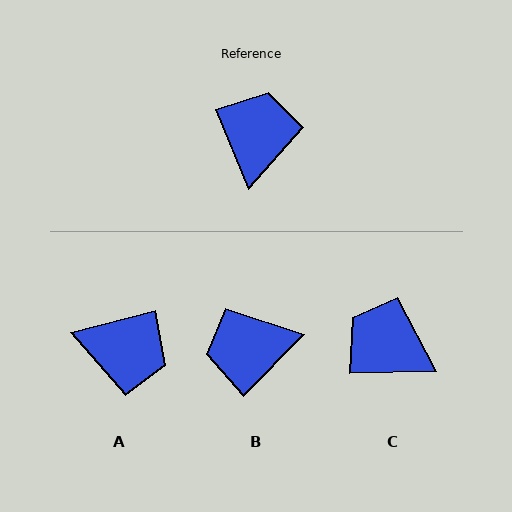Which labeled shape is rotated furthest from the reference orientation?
B, about 113 degrees away.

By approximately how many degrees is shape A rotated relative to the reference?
Approximately 98 degrees clockwise.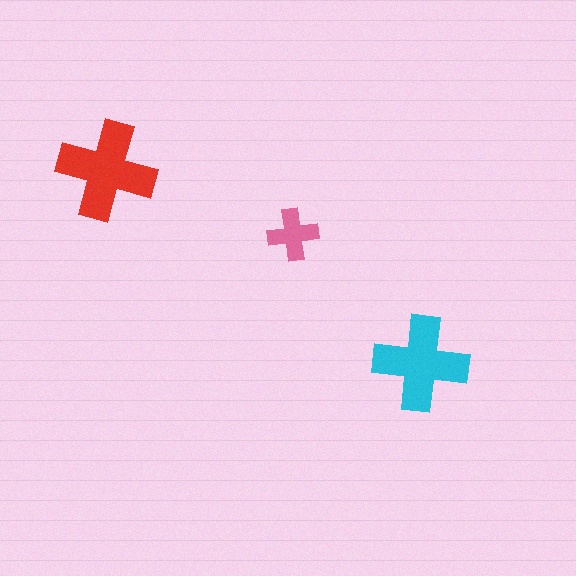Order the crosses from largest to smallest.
the red one, the cyan one, the pink one.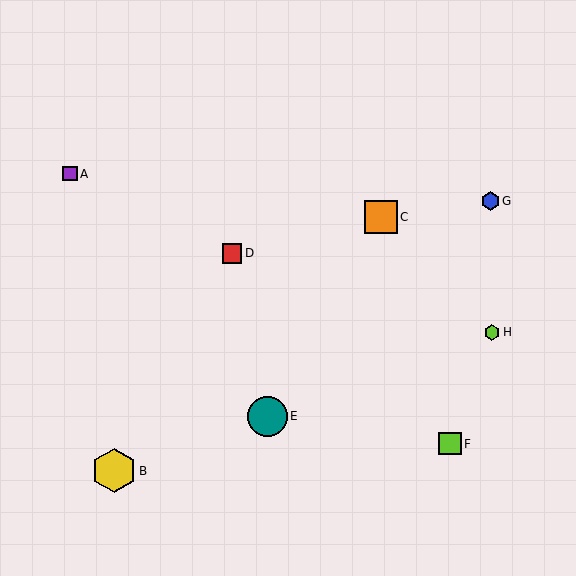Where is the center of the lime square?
The center of the lime square is at (450, 444).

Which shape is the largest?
The yellow hexagon (labeled B) is the largest.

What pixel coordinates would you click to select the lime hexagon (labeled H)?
Click at (492, 332) to select the lime hexagon H.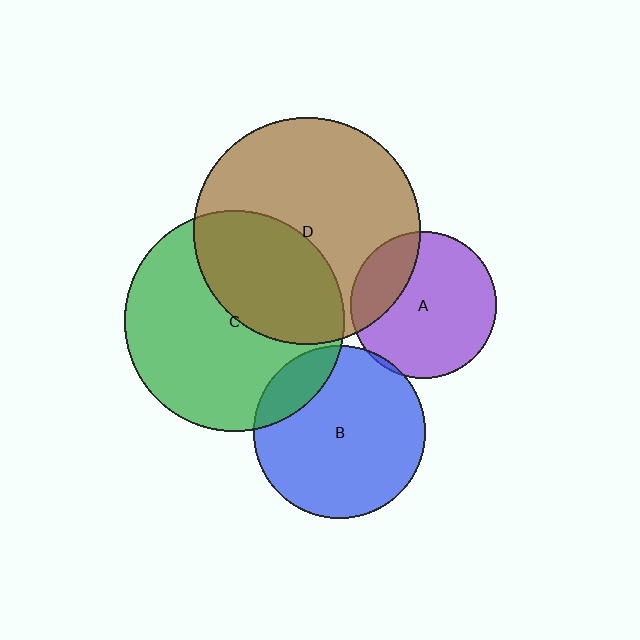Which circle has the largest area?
Circle D (brown).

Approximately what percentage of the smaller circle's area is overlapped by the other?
Approximately 25%.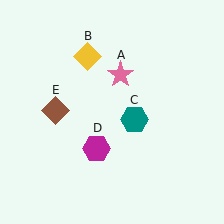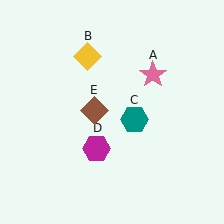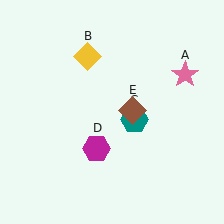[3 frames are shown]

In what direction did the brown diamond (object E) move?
The brown diamond (object E) moved right.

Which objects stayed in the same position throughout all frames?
Yellow diamond (object B) and teal hexagon (object C) and magenta hexagon (object D) remained stationary.